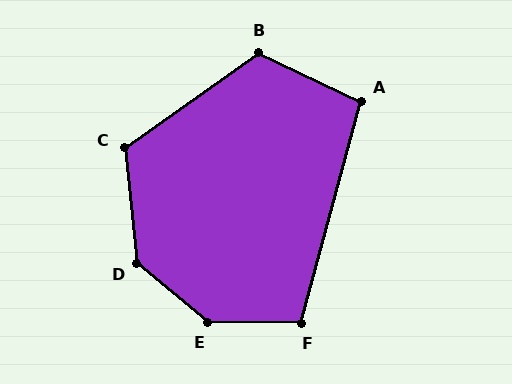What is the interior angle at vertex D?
Approximately 136 degrees (obtuse).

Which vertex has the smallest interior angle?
A, at approximately 100 degrees.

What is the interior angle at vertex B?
Approximately 120 degrees (obtuse).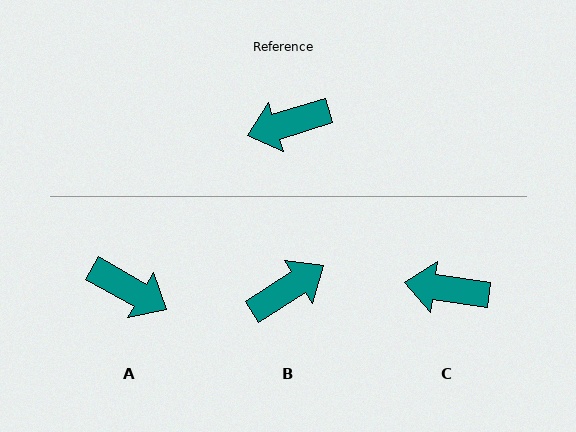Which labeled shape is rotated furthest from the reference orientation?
B, about 164 degrees away.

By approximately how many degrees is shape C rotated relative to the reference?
Approximately 25 degrees clockwise.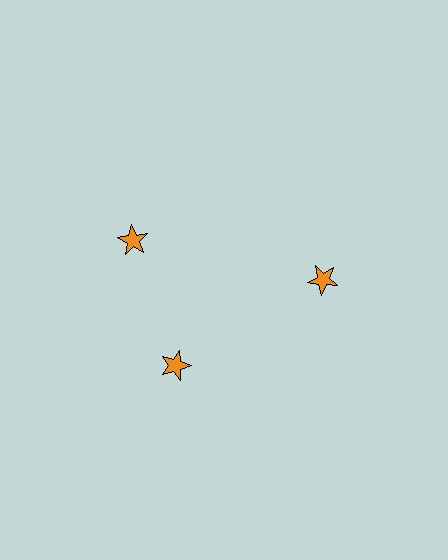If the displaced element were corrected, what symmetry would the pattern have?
It would have 3-fold rotational symmetry — the pattern would map onto itself every 120 degrees.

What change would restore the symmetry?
The symmetry would be restored by rotating it back into even spacing with its neighbors so that all 3 stars sit at equal angles and equal distance from the center.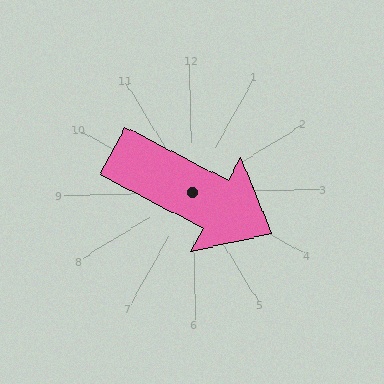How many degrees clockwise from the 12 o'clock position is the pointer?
Approximately 119 degrees.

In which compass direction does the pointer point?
Southeast.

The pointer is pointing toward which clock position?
Roughly 4 o'clock.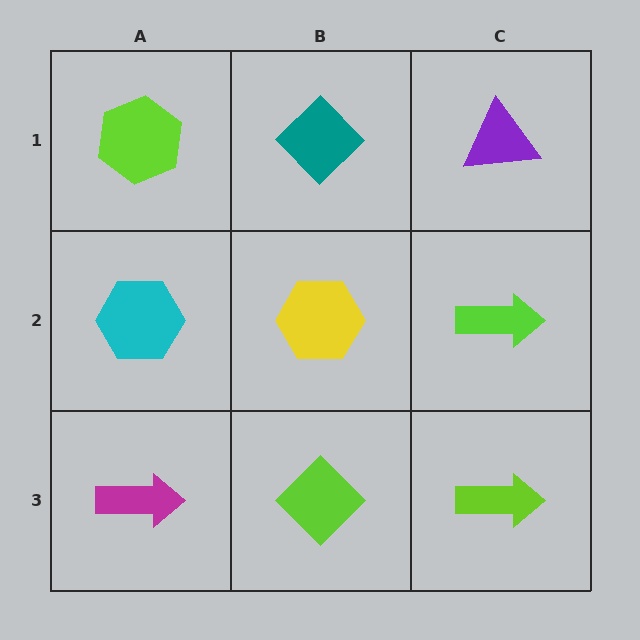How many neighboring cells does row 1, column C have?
2.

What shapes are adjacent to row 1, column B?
A yellow hexagon (row 2, column B), a lime hexagon (row 1, column A), a purple triangle (row 1, column C).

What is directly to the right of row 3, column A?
A lime diamond.